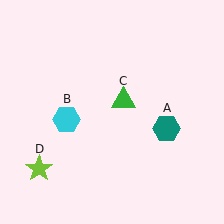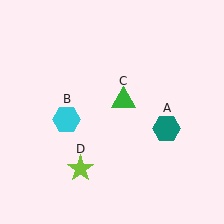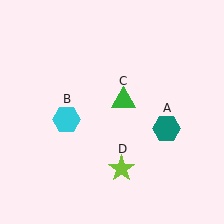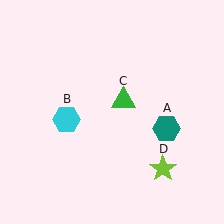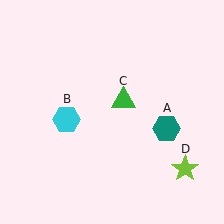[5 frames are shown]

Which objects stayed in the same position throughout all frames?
Teal hexagon (object A) and cyan hexagon (object B) and green triangle (object C) remained stationary.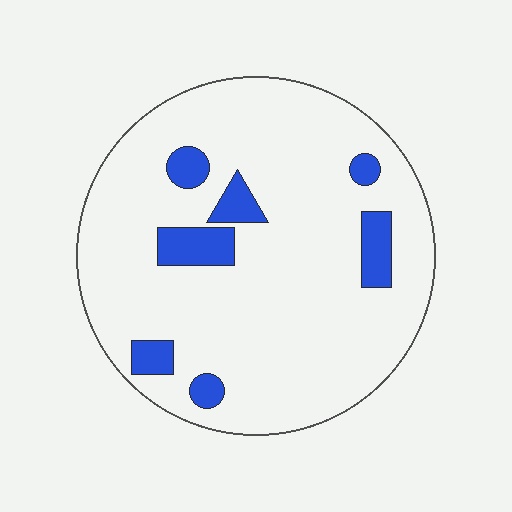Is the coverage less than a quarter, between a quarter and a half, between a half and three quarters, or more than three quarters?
Less than a quarter.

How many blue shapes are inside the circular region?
7.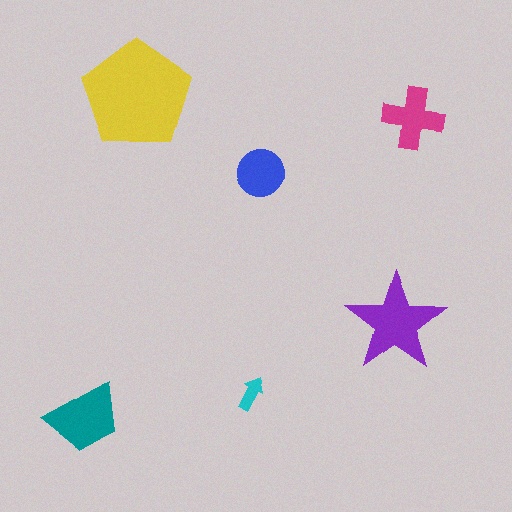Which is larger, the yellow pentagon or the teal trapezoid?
The yellow pentagon.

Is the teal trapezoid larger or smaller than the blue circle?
Larger.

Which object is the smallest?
The cyan arrow.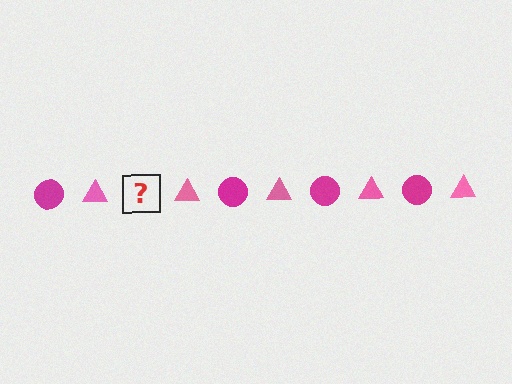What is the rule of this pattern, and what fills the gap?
The rule is that the pattern alternates between magenta circle and pink triangle. The gap should be filled with a magenta circle.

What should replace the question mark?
The question mark should be replaced with a magenta circle.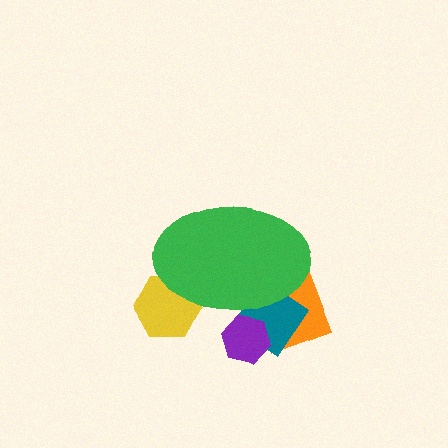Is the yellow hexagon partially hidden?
Yes, the yellow hexagon is partially hidden behind the green ellipse.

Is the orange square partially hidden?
Yes, the orange square is partially hidden behind the green ellipse.